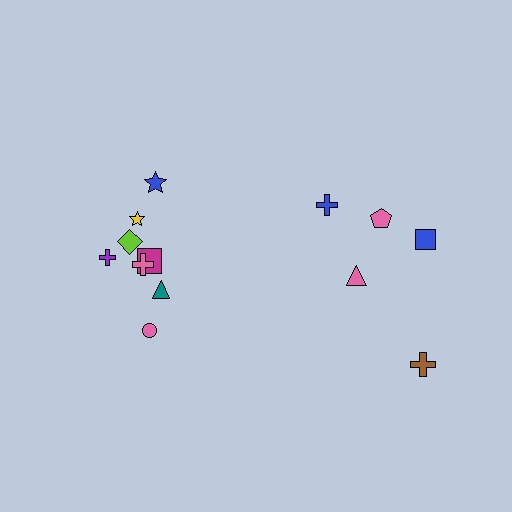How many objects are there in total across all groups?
There are 13 objects.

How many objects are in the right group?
There are 5 objects.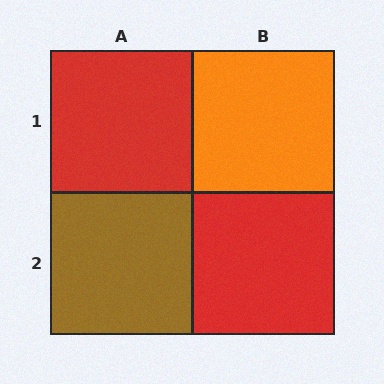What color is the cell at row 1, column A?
Red.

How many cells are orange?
1 cell is orange.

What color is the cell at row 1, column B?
Orange.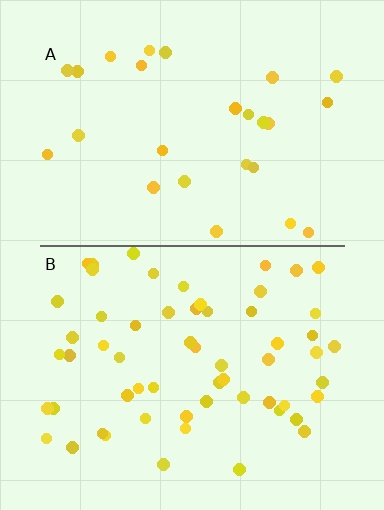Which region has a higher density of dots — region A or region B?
B (the bottom).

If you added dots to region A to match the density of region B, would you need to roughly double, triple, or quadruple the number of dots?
Approximately double.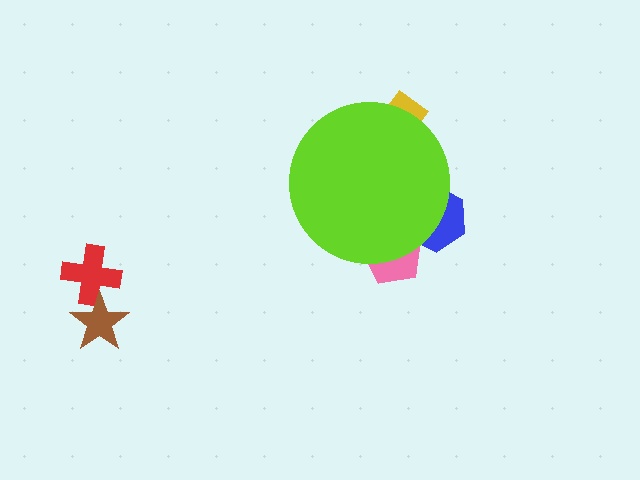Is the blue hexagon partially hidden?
Yes, the blue hexagon is partially hidden behind the lime circle.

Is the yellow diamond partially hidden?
Yes, the yellow diamond is partially hidden behind the lime circle.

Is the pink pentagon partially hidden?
Yes, the pink pentagon is partially hidden behind the lime circle.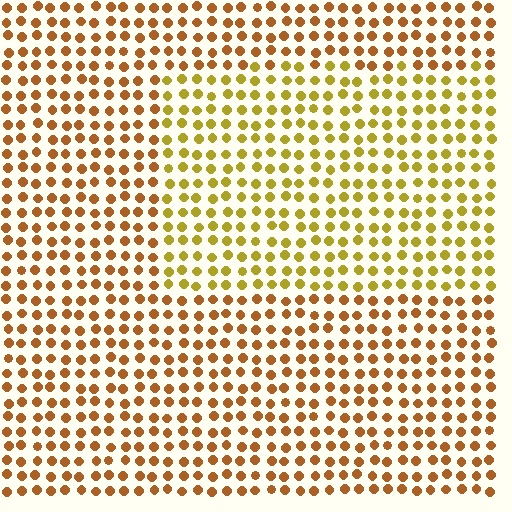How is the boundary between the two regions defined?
The boundary is defined purely by a slight shift in hue (about 30 degrees). Spacing, size, and orientation are identical on both sides.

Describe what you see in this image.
The image is filled with small brown elements in a uniform arrangement. A rectangle-shaped region is visible where the elements are tinted to a slightly different hue, forming a subtle color boundary.